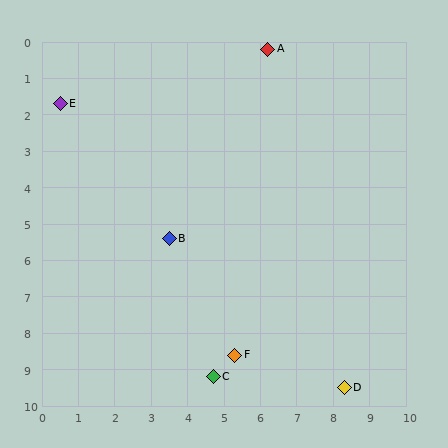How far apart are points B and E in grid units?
Points B and E are about 4.8 grid units apart.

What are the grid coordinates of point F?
Point F is at approximately (5.3, 8.6).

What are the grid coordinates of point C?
Point C is at approximately (4.7, 9.2).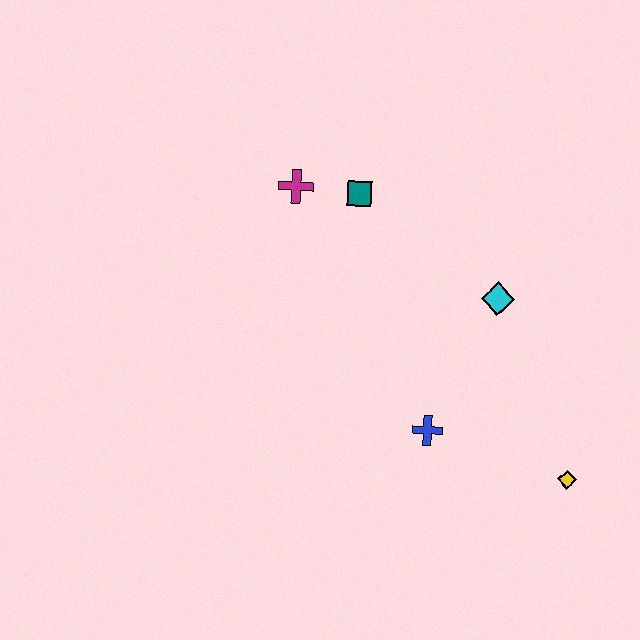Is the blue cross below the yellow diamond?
No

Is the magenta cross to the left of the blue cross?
Yes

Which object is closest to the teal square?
The magenta cross is closest to the teal square.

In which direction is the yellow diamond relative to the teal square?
The yellow diamond is below the teal square.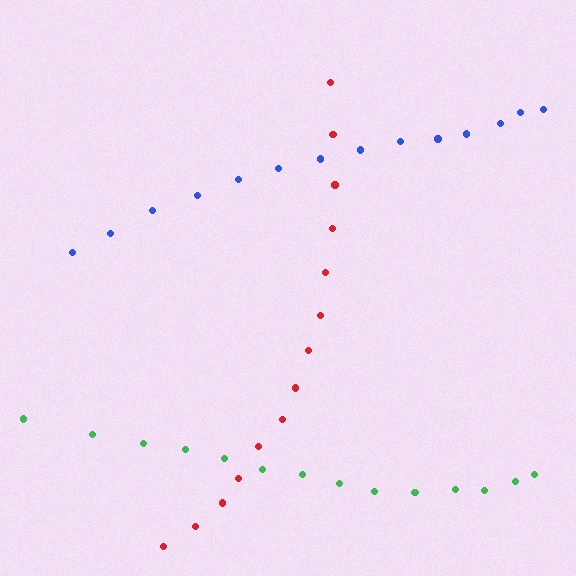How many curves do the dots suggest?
There are 3 distinct paths.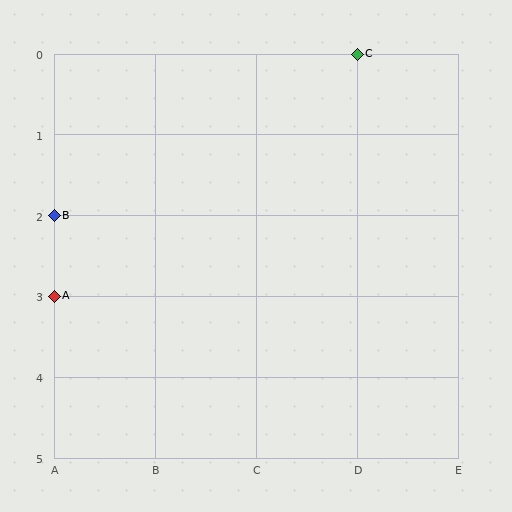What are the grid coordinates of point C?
Point C is at grid coordinates (D, 0).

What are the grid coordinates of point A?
Point A is at grid coordinates (A, 3).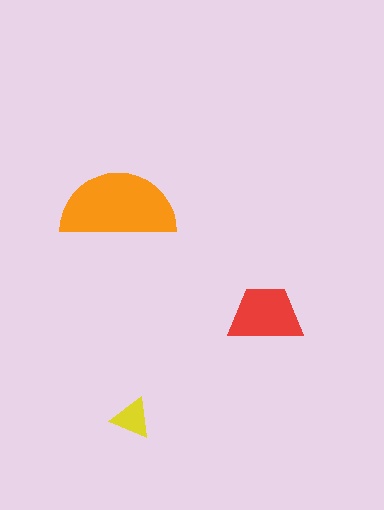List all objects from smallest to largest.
The yellow triangle, the red trapezoid, the orange semicircle.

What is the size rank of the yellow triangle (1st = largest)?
3rd.